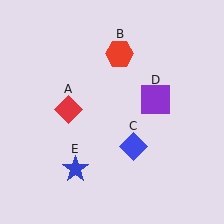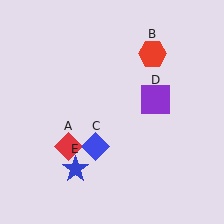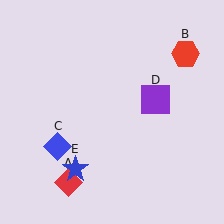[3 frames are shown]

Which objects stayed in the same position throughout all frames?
Purple square (object D) and blue star (object E) remained stationary.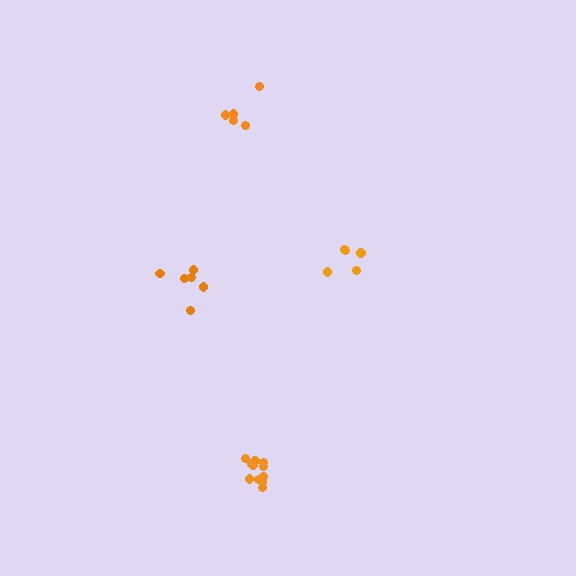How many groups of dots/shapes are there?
There are 4 groups.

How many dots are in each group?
Group 1: 5 dots, Group 2: 11 dots, Group 3: 6 dots, Group 4: 5 dots (27 total).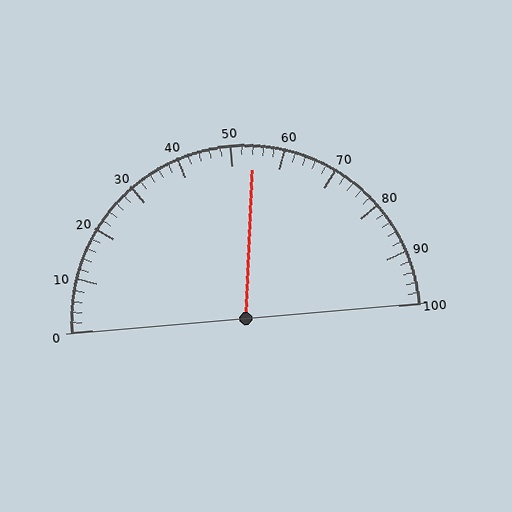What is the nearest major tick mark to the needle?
The nearest major tick mark is 50.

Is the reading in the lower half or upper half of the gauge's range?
The reading is in the upper half of the range (0 to 100).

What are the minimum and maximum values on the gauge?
The gauge ranges from 0 to 100.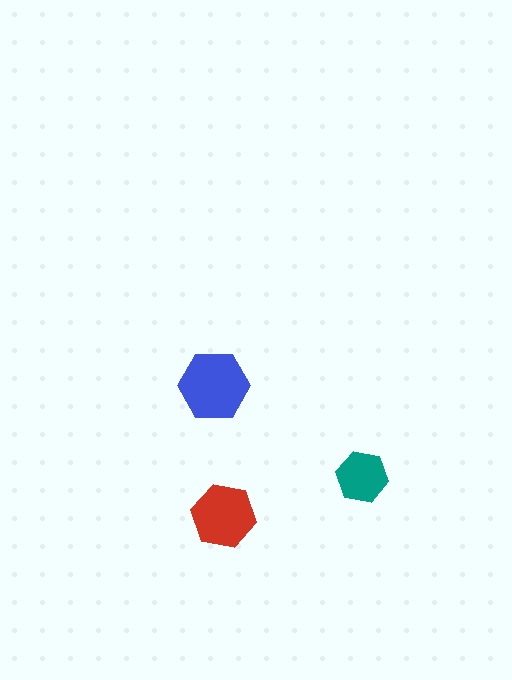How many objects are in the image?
There are 3 objects in the image.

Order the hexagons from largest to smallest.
the blue one, the red one, the teal one.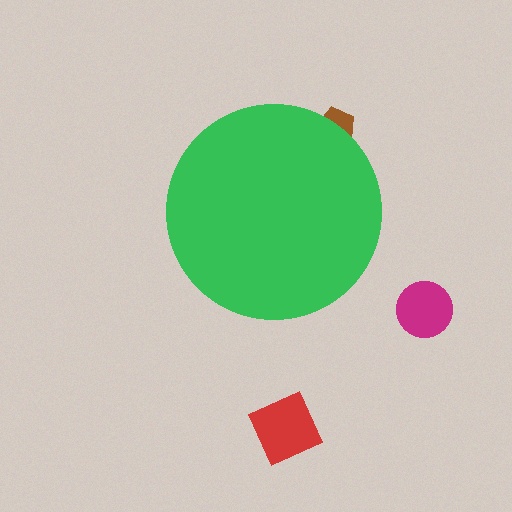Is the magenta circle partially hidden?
No, the magenta circle is fully visible.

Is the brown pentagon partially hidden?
Yes, the brown pentagon is partially hidden behind the green circle.